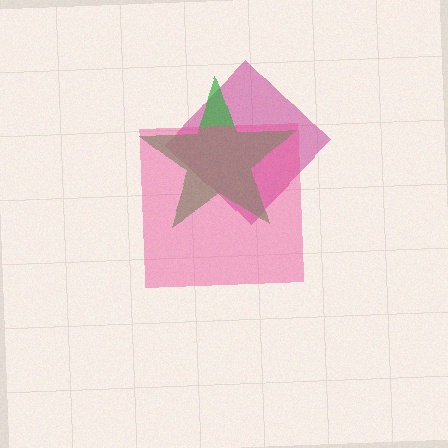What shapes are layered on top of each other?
The layered shapes are: a magenta diamond, a green star, a pink square.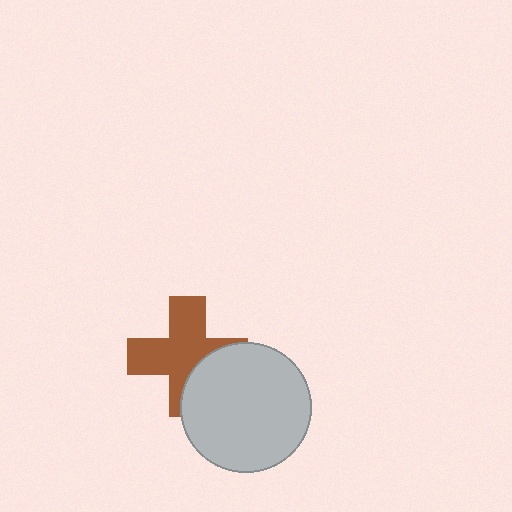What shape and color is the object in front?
The object in front is a light gray circle.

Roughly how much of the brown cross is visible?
Most of it is visible (roughly 68%).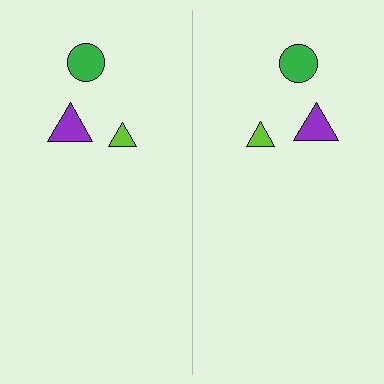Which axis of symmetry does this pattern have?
The pattern has a vertical axis of symmetry running through the center of the image.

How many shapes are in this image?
There are 6 shapes in this image.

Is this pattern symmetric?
Yes, this pattern has bilateral (reflection) symmetry.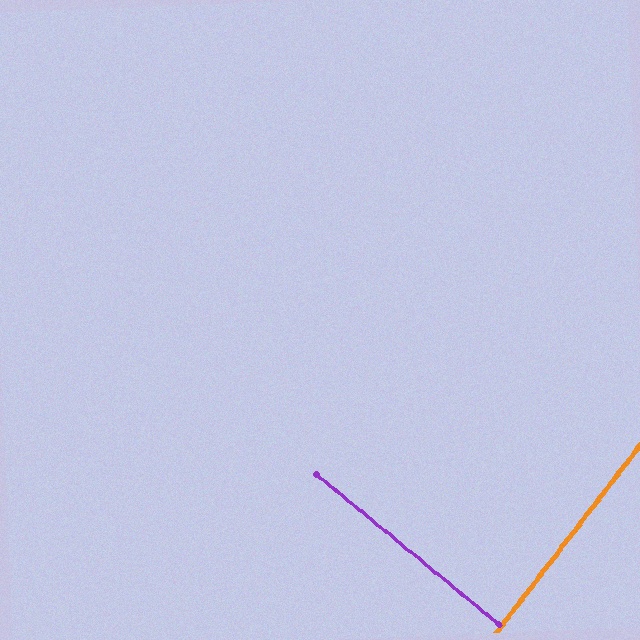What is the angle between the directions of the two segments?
Approximately 88 degrees.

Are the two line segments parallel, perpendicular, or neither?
Perpendicular — they meet at approximately 88°.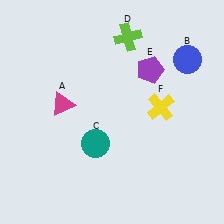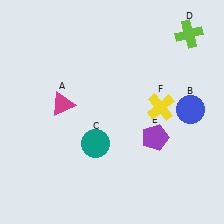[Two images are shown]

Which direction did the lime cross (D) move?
The lime cross (D) moved right.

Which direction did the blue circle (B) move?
The blue circle (B) moved down.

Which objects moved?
The objects that moved are: the blue circle (B), the lime cross (D), the purple pentagon (E).